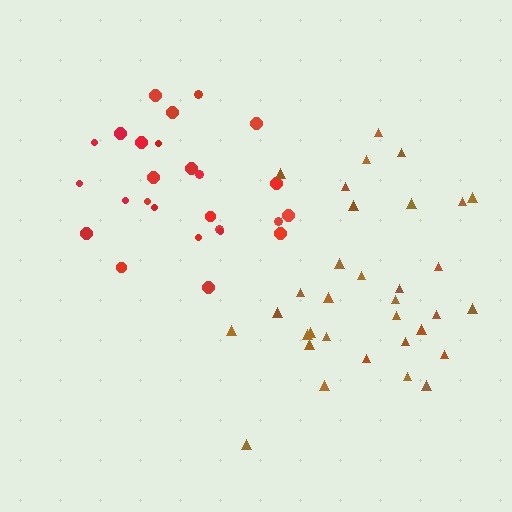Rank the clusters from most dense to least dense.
red, brown.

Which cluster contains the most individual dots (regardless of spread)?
Brown (33).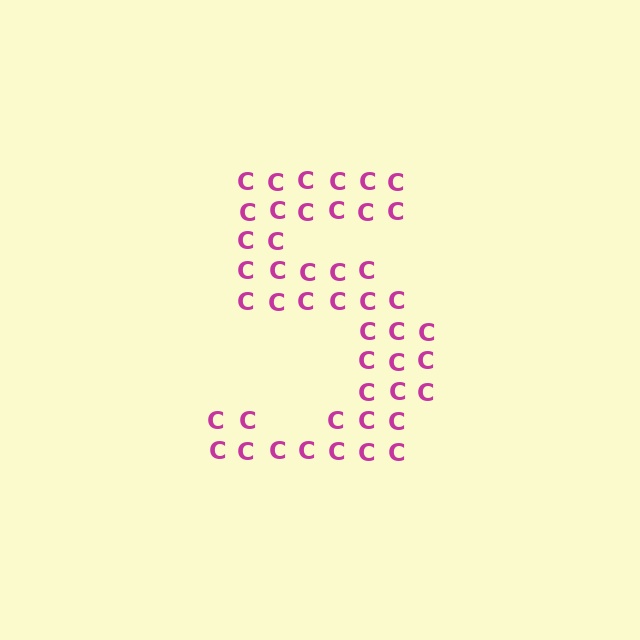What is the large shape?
The large shape is the digit 5.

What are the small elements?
The small elements are letter C's.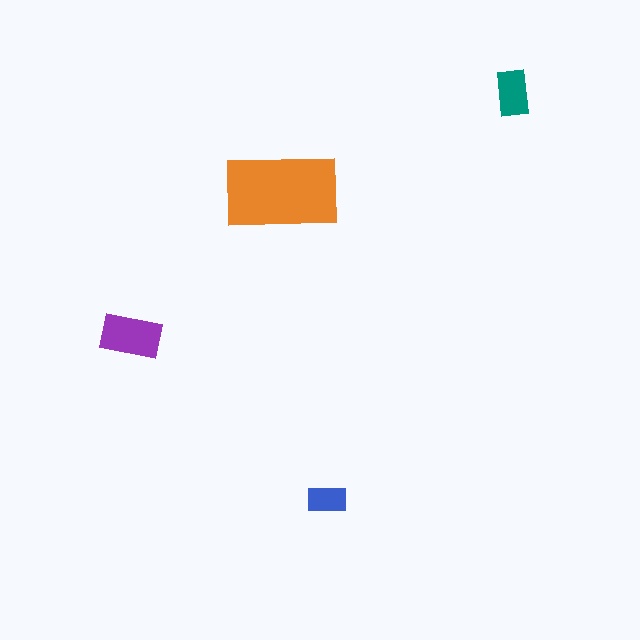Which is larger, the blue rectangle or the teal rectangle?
The teal one.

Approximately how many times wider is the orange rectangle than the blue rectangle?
About 3 times wider.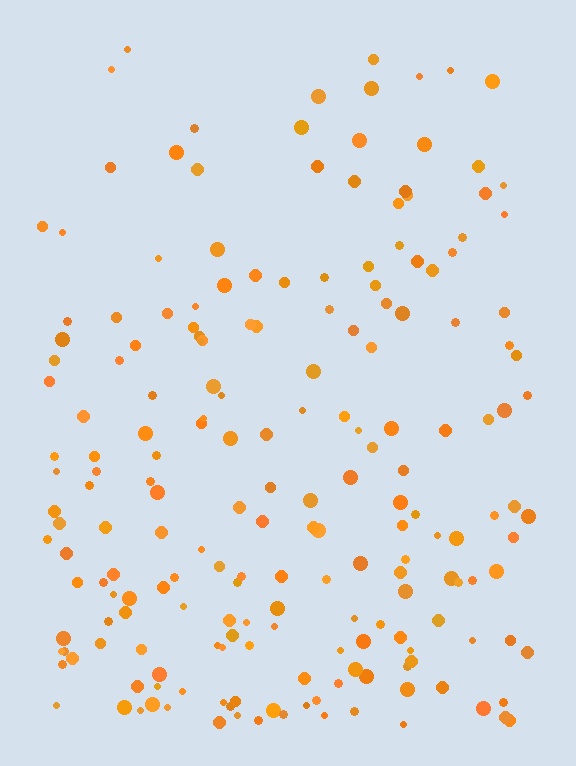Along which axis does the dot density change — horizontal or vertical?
Vertical.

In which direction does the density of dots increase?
From top to bottom, with the bottom side densest.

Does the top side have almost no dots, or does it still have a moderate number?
Still a moderate number, just noticeably fewer than the bottom.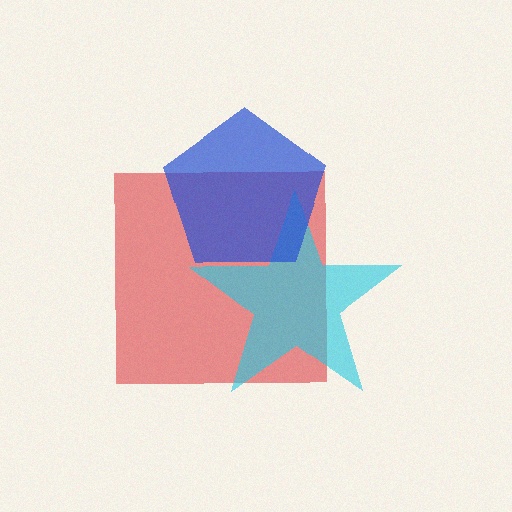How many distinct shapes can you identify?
There are 3 distinct shapes: a red square, a cyan star, a blue pentagon.